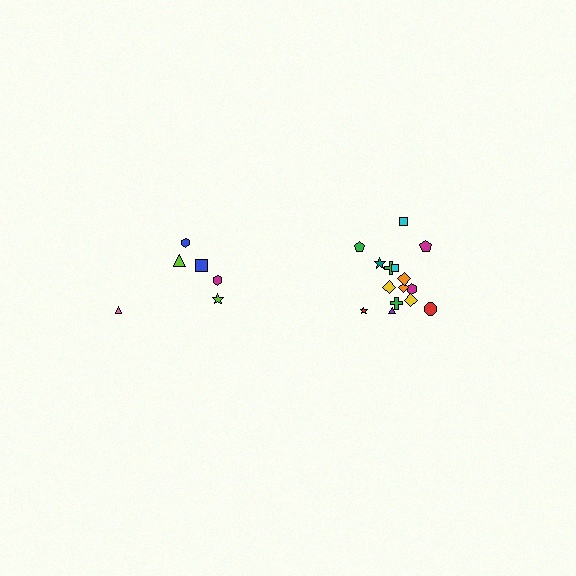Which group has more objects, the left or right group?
The right group.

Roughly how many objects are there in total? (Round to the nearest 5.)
Roughly 20 objects in total.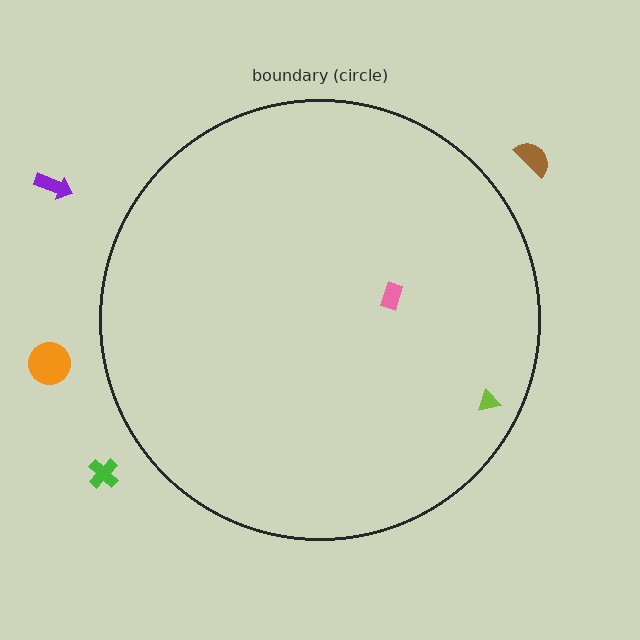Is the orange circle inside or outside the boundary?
Outside.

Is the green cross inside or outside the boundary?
Outside.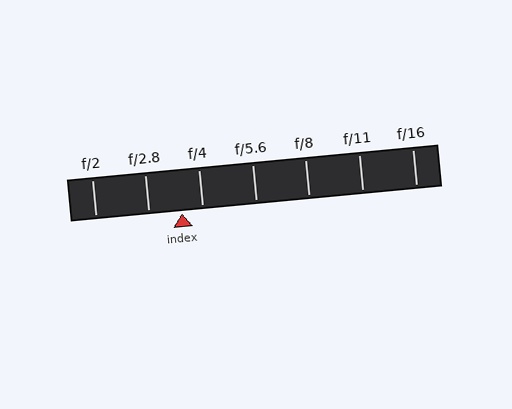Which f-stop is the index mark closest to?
The index mark is closest to f/4.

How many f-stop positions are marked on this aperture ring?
There are 7 f-stop positions marked.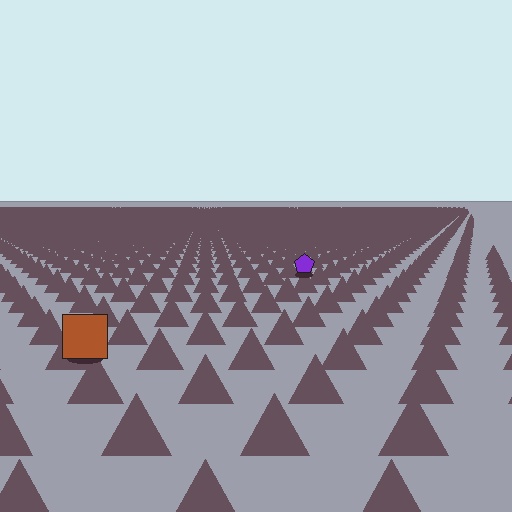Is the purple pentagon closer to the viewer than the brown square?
No. The brown square is closer — you can tell from the texture gradient: the ground texture is coarser near it.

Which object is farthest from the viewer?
The purple pentagon is farthest from the viewer. It appears smaller and the ground texture around it is denser.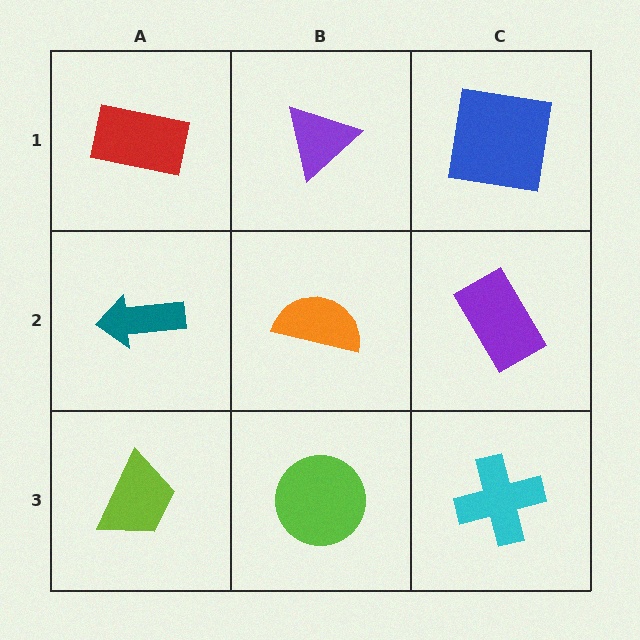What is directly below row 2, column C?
A cyan cross.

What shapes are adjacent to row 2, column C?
A blue square (row 1, column C), a cyan cross (row 3, column C), an orange semicircle (row 2, column B).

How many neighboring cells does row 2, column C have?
3.